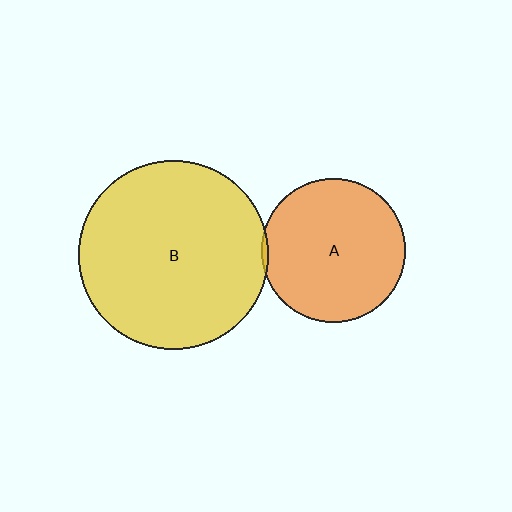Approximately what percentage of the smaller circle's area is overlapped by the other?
Approximately 5%.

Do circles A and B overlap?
Yes.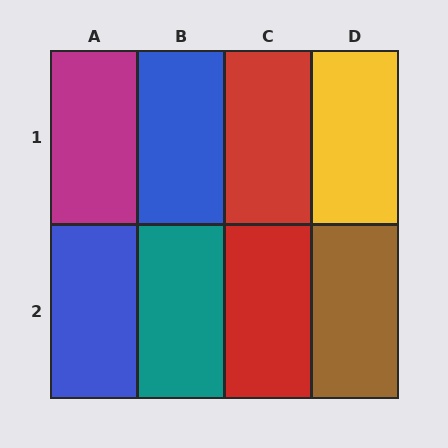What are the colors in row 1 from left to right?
Magenta, blue, red, yellow.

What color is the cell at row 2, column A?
Blue.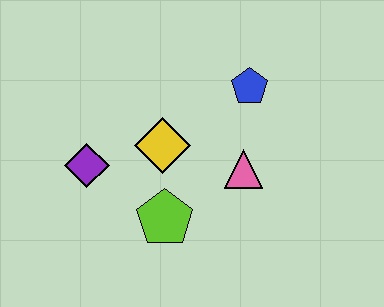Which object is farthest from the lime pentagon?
The blue pentagon is farthest from the lime pentagon.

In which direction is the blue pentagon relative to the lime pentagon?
The blue pentagon is above the lime pentagon.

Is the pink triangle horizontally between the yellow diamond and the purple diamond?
No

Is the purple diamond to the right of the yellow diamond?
No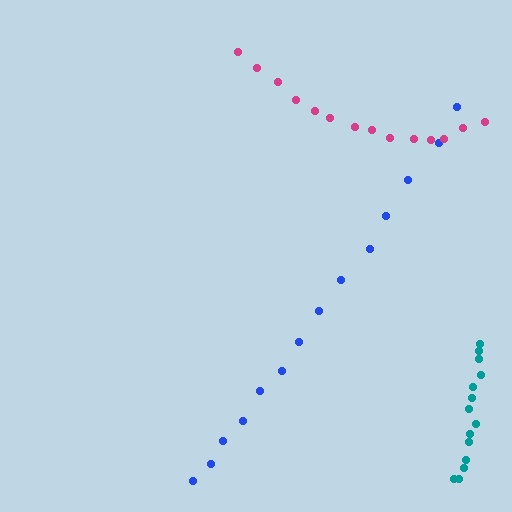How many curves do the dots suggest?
There are 3 distinct paths.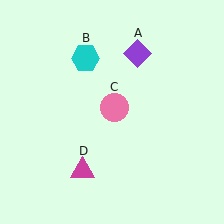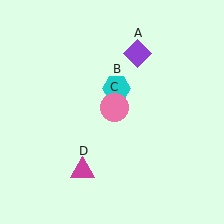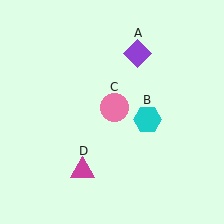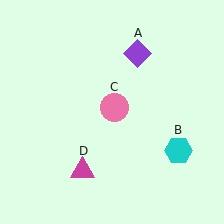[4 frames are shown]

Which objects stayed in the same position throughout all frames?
Purple diamond (object A) and pink circle (object C) and magenta triangle (object D) remained stationary.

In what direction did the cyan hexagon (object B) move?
The cyan hexagon (object B) moved down and to the right.